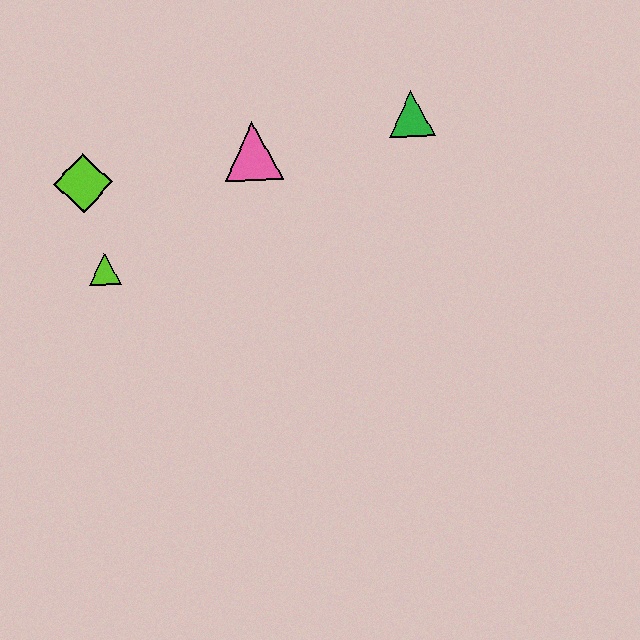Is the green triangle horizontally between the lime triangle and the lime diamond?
No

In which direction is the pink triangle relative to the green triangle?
The pink triangle is to the left of the green triangle.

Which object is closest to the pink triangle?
The green triangle is closest to the pink triangle.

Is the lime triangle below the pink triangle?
Yes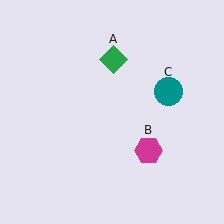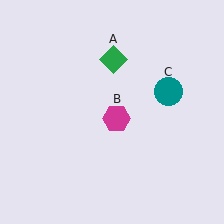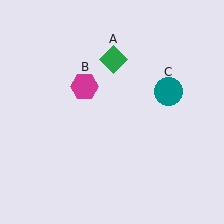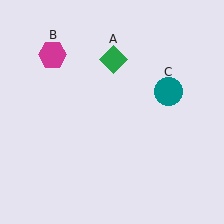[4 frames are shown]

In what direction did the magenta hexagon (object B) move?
The magenta hexagon (object B) moved up and to the left.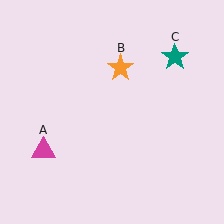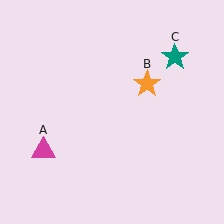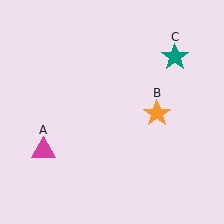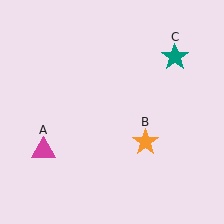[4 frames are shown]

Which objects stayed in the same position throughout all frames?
Magenta triangle (object A) and teal star (object C) remained stationary.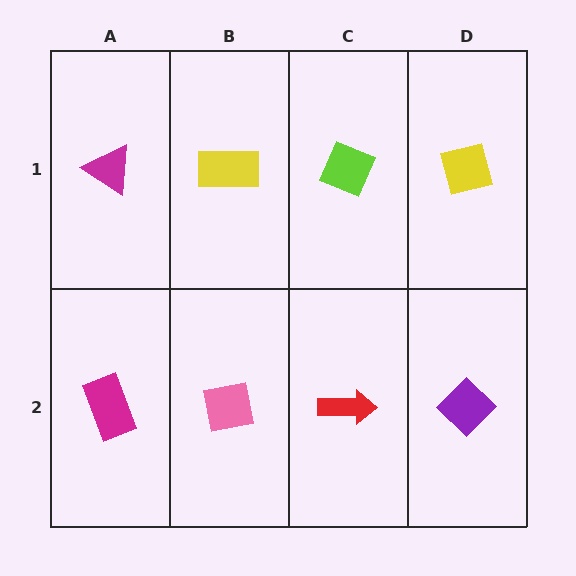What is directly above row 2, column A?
A magenta triangle.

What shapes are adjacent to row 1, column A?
A magenta rectangle (row 2, column A), a yellow rectangle (row 1, column B).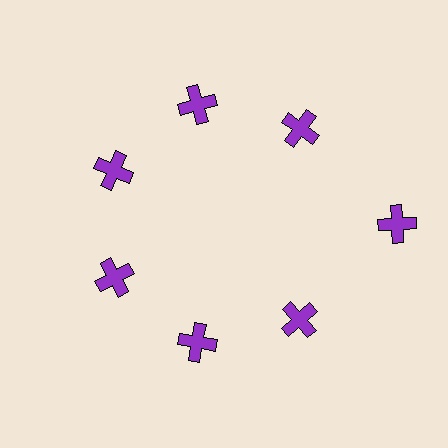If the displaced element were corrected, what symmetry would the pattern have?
It would have 7-fold rotational symmetry — the pattern would map onto itself every 51 degrees.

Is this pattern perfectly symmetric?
No. The 7 purple crosses are arranged in a ring, but one element near the 3 o'clock position is pushed outward from the center, breaking the 7-fold rotational symmetry.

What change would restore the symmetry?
The symmetry would be restored by moving it inward, back onto the ring so that all 7 crosses sit at equal angles and equal distance from the center.